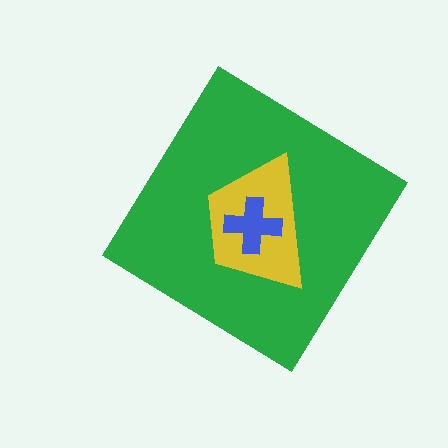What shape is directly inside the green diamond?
The yellow trapezoid.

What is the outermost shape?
The green diamond.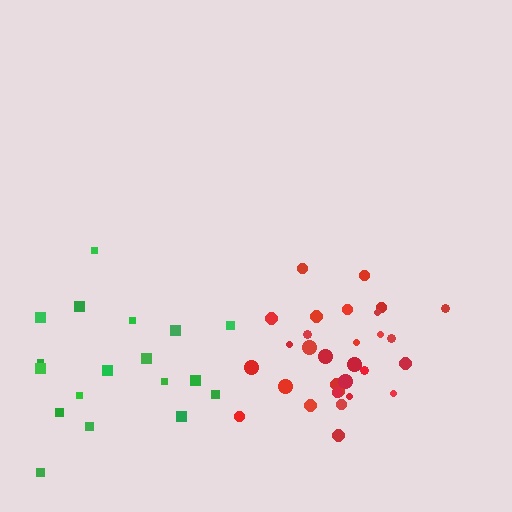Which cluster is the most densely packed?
Red.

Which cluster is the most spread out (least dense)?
Green.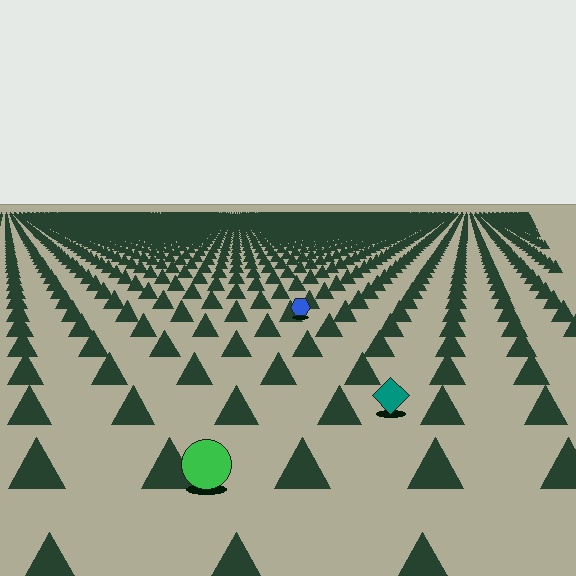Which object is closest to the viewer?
The green circle is closest. The texture marks near it are larger and more spread out.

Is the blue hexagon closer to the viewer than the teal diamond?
No. The teal diamond is closer — you can tell from the texture gradient: the ground texture is coarser near it.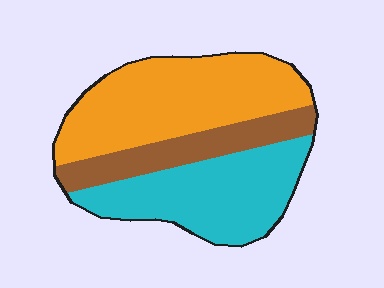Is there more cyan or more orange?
Orange.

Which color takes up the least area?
Brown, at roughly 20%.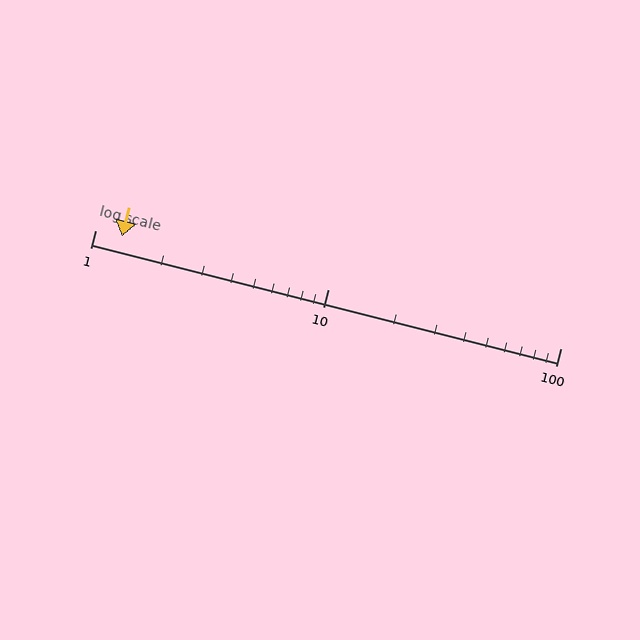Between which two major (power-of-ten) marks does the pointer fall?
The pointer is between 1 and 10.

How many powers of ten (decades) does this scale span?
The scale spans 2 decades, from 1 to 100.